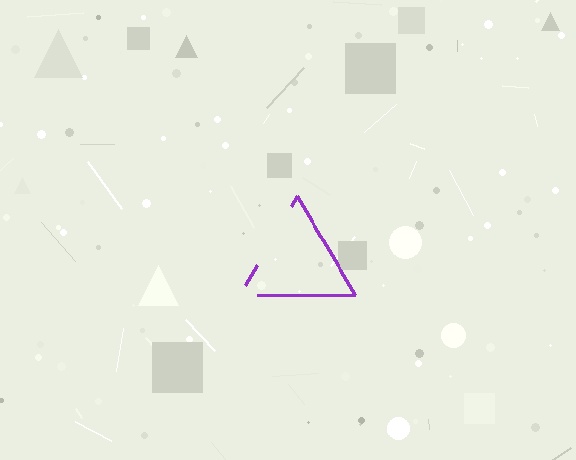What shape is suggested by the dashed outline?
The dashed outline suggests a triangle.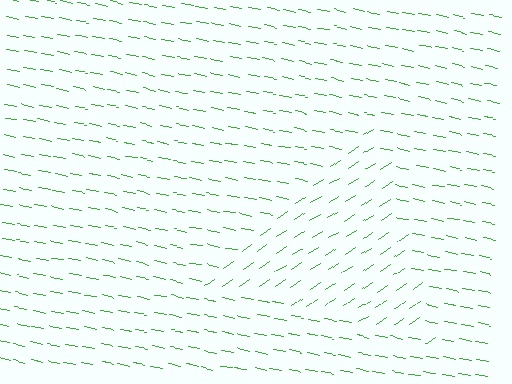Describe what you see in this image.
The image is filled with small green line segments. A triangle region in the image has lines oriented differently from the surrounding lines, creating a visible texture boundary.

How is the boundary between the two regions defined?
The boundary is defined purely by a change in line orientation (approximately 45 degrees difference). All lines are the same color and thickness.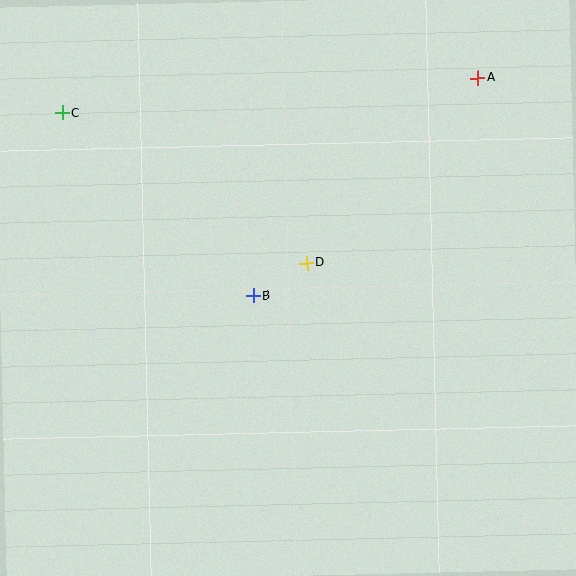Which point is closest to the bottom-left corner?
Point B is closest to the bottom-left corner.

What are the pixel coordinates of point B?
Point B is at (254, 296).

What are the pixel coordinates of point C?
Point C is at (62, 113).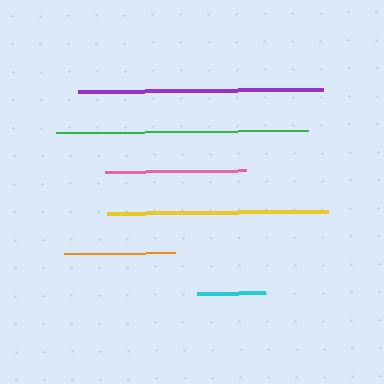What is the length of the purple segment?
The purple segment is approximately 245 pixels long.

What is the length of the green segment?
The green segment is approximately 252 pixels long.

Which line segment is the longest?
The green line is the longest at approximately 252 pixels.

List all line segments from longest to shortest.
From longest to shortest: green, purple, yellow, pink, orange, cyan.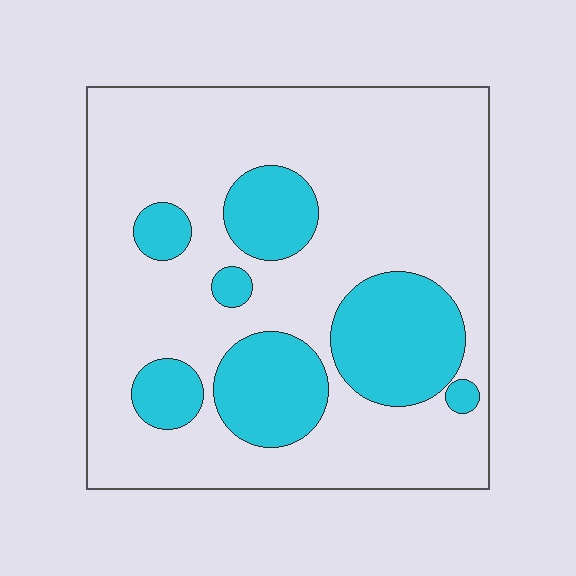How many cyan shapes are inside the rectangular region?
7.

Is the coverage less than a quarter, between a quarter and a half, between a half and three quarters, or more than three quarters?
Between a quarter and a half.